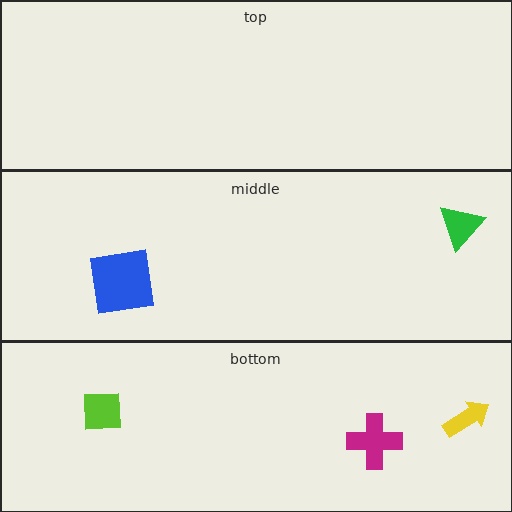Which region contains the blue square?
The middle region.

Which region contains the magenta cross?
The bottom region.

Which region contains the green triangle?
The middle region.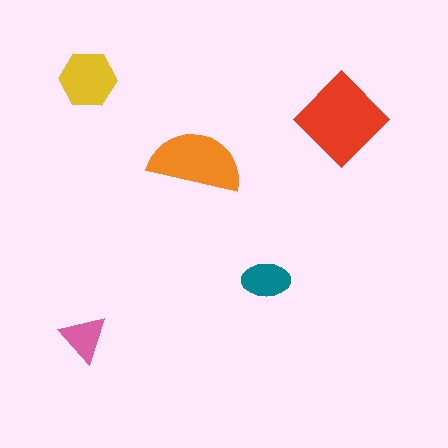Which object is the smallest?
The pink triangle.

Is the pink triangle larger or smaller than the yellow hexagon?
Smaller.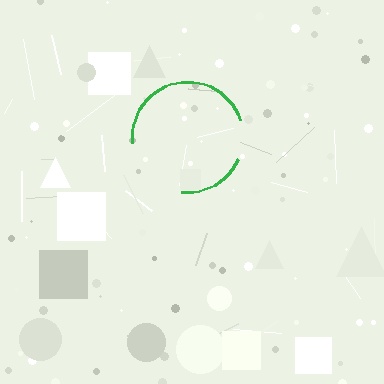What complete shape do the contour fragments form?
The contour fragments form a circle.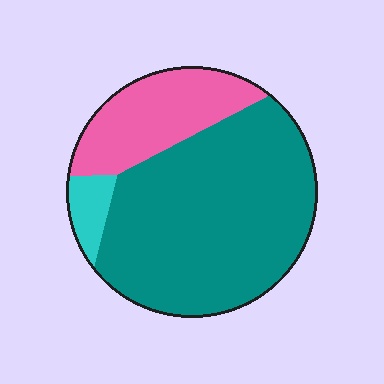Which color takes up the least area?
Cyan, at roughly 5%.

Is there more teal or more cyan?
Teal.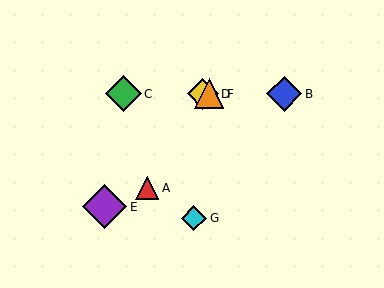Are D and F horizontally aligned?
Yes, both are at y≈94.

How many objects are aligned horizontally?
4 objects (B, C, D, F) are aligned horizontally.